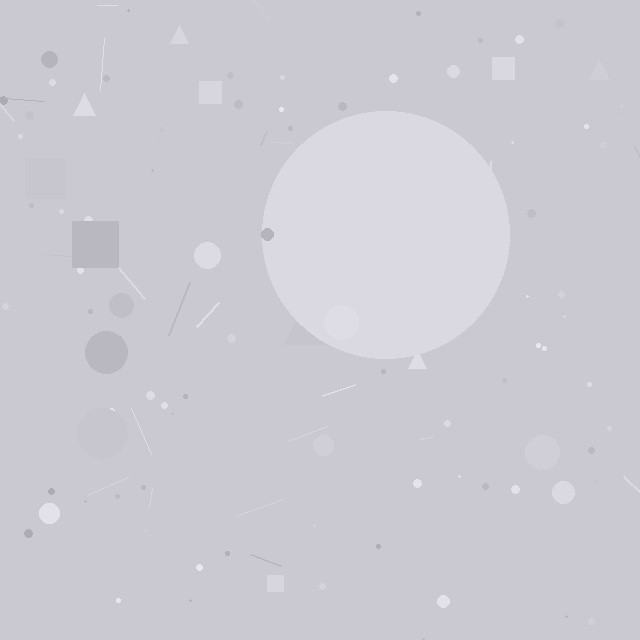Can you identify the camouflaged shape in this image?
The camouflaged shape is a circle.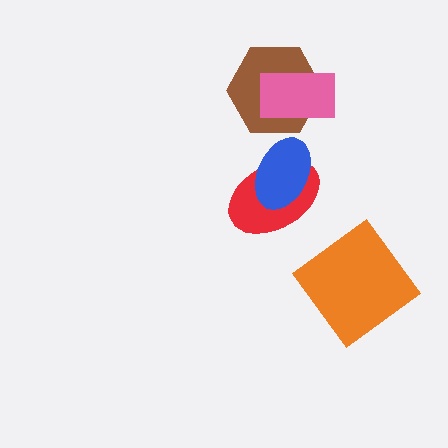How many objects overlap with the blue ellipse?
1 object overlaps with the blue ellipse.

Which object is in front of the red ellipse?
The blue ellipse is in front of the red ellipse.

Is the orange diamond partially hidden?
No, no other shape covers it.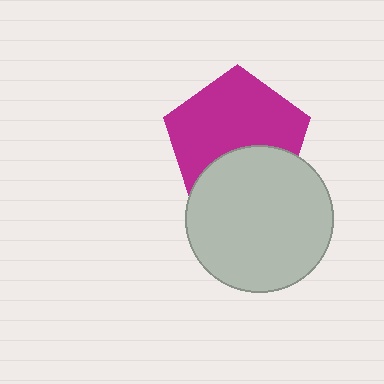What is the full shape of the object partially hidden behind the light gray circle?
The partially hidden object is a magenta pentagon.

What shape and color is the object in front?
The object in front is a light gray circle.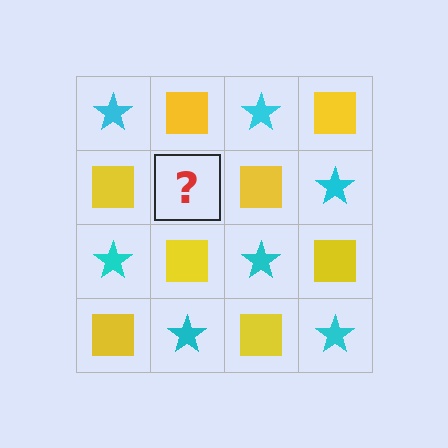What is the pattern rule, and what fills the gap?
The rule is that it alternates cyan star and yellow square in a checkerboard pattern. The gap should be filled with a cyan star.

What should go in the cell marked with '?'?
The missing cell should contain a cyan star.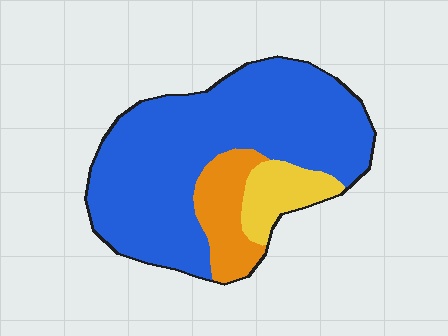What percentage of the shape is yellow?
Yellow takes up less than a sixth of the shape.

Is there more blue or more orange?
Blue.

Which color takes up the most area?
Blue, at roughly 75%.